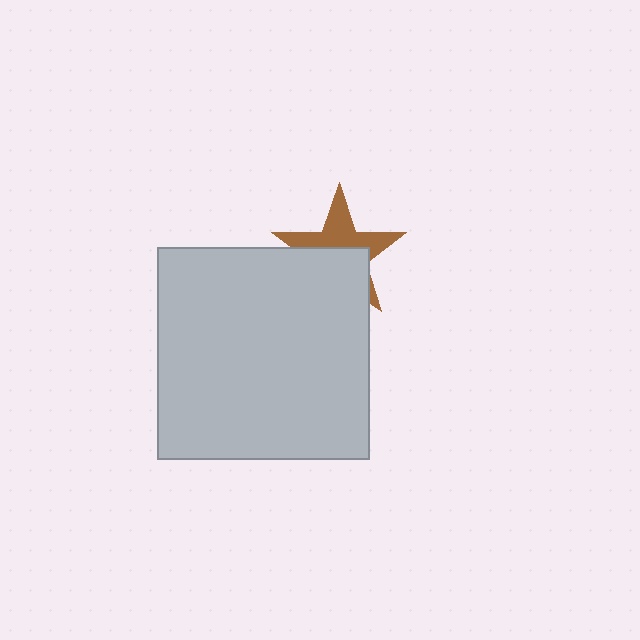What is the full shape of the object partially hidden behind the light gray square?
The partially hidden object is a brown star.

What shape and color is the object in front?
The object in front is a light gray square.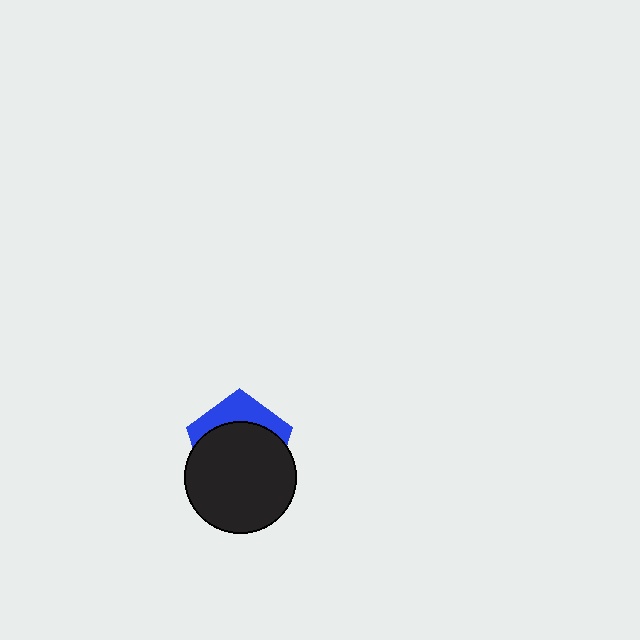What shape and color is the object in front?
The object in front is a black circle.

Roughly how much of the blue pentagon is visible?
A small part of it is visible (roughly 31%).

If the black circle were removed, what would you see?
You would see the complete blue pentagon.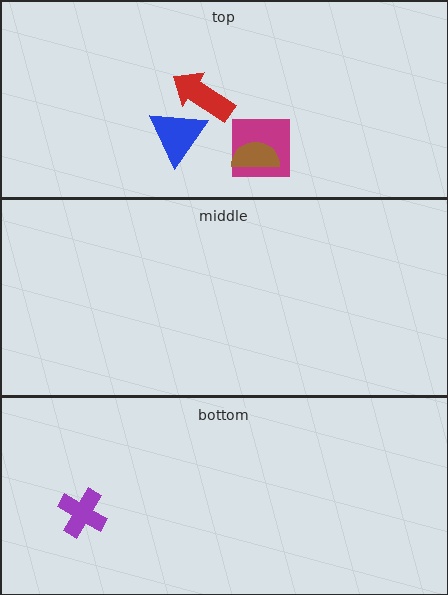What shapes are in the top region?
The blue triangle, the red arrow, the magenta square, the brown semicircle.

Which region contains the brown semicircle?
The top region.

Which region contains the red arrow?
The top region.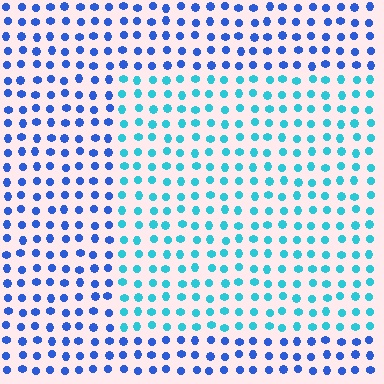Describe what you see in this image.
The image is filled with small blue elements in a uniform arrangement. A rectangle-shaped region is visible where the elements are tinted to a slightly different hue, forming a subtle color boundary.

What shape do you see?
I see a rectangle.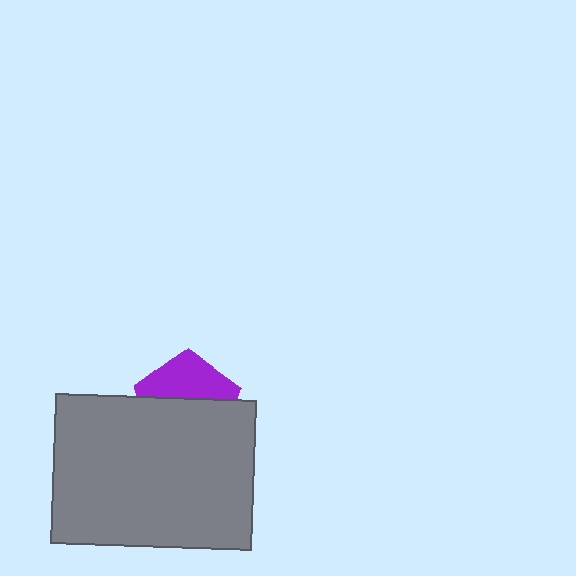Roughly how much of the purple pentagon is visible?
A small part of it is visible (roughly 43%).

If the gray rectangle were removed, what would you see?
You would see the complete purple pentagon.